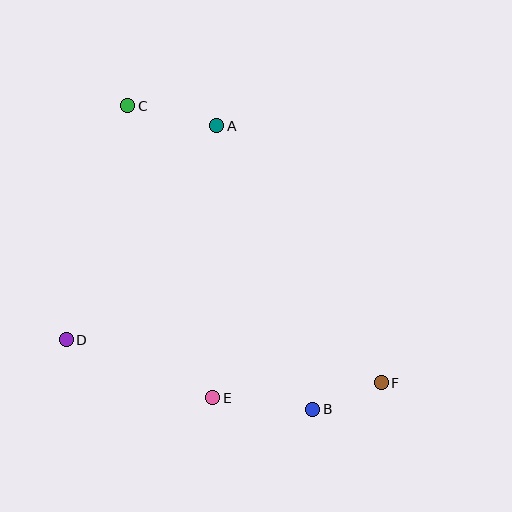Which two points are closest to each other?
Points B and F are closest to each other.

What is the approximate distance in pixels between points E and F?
The distance between E and F is approximately 169 pixels.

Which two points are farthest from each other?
Points C and F are farthest from each other.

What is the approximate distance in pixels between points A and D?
The distance between A and D is approximately 261 pixels.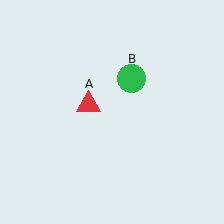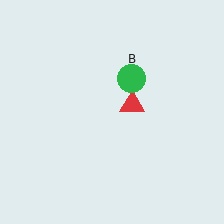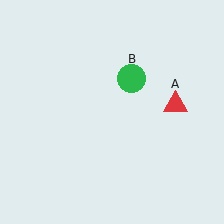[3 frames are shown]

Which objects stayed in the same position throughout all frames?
Green circle (object B) remained stationary.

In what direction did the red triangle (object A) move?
The red triangle (object A) moved right.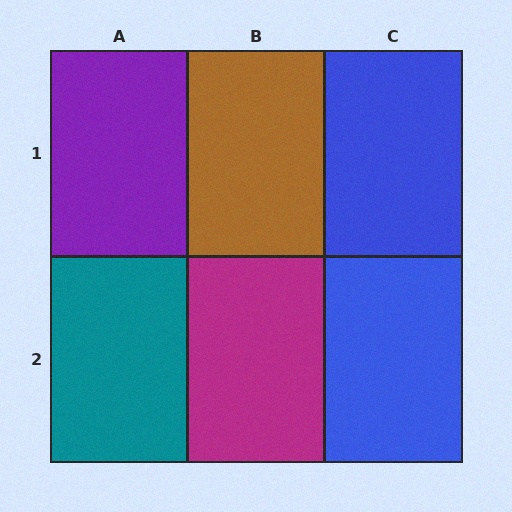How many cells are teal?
1 cell is teal.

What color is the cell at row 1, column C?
Blue.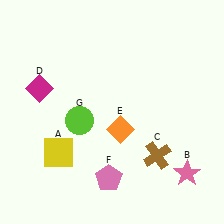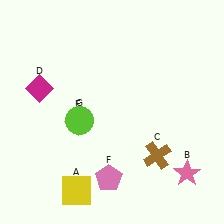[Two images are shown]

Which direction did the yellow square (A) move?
The yellow square (A) moved down.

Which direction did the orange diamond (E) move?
The orange diamond (E) moved left.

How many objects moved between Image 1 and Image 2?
2 objects moved between the two images.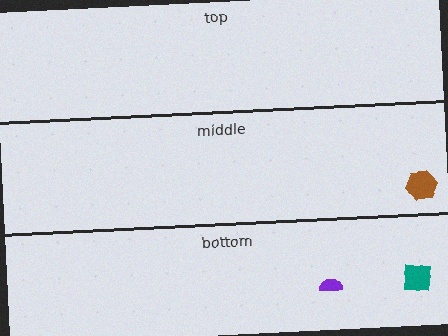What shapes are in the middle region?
The brown hexagon.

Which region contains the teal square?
The bottom region.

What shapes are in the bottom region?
The purple semicircle, the teal square.